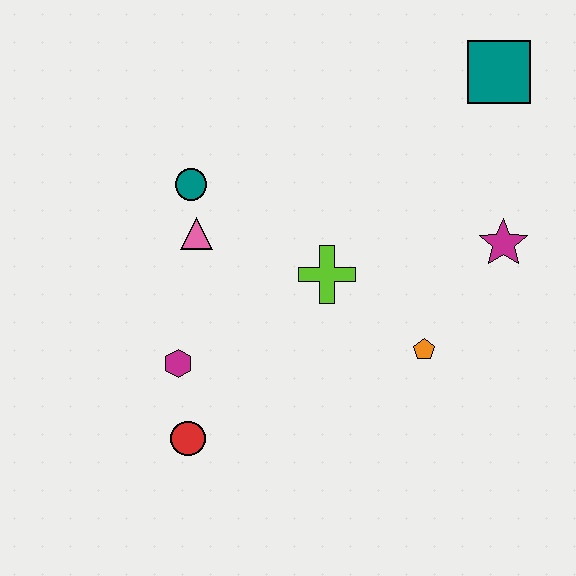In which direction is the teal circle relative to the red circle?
The teal circle is above the red circle.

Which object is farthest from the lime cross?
The teal square is farthest from the lime cross.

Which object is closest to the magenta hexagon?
The red circle is closest to the magenta hexagon.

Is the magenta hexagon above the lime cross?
No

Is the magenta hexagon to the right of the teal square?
No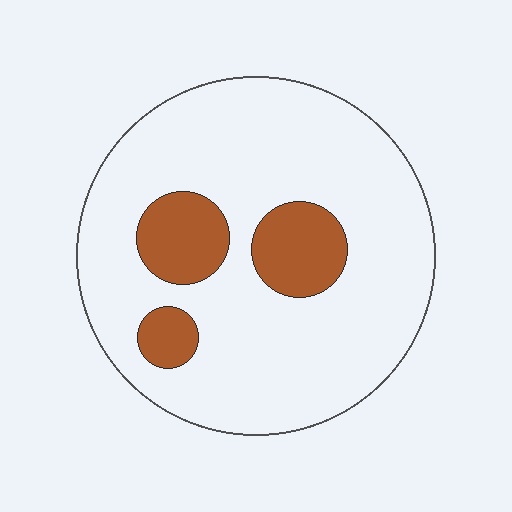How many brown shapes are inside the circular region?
3.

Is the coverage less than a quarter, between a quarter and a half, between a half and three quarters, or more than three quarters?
Less than a quarter.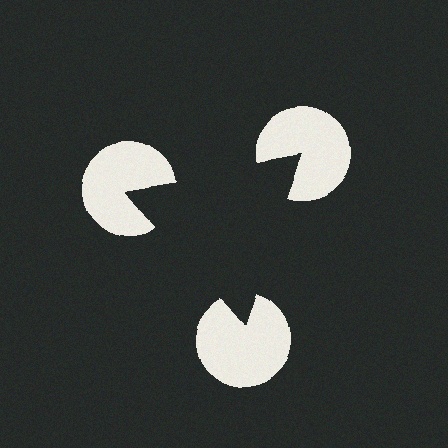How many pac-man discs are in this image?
There are 3 — one at each vertex of the illusory triangle.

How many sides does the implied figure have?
3 sides.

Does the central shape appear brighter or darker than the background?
It typically appears slightly darker than the background, even though no actual brightness change is drawn.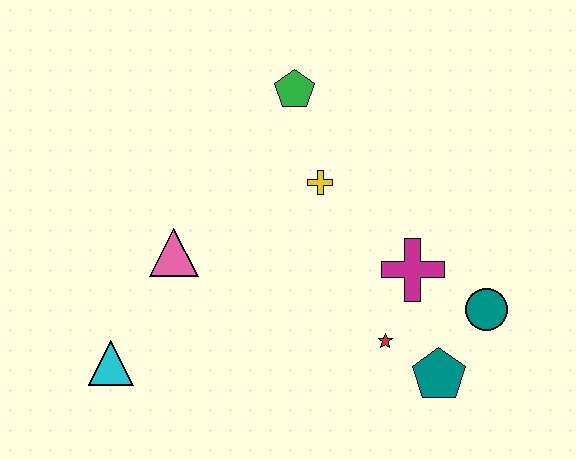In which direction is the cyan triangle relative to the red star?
The cyan triangle is to the left of the red star.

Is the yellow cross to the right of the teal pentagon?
No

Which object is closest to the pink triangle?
The cyan triangle is closest to the pink triangle.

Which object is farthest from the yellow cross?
The cyan triangle is farthest from the yellow cross.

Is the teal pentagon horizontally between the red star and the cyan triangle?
No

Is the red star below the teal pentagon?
No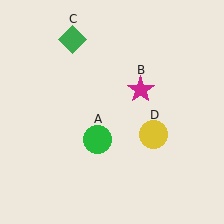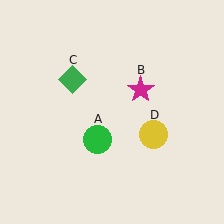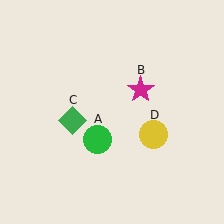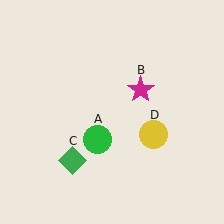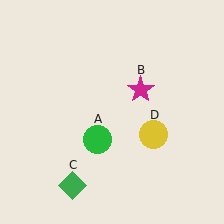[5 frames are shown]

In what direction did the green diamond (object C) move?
The green diamond (object C) moved down.